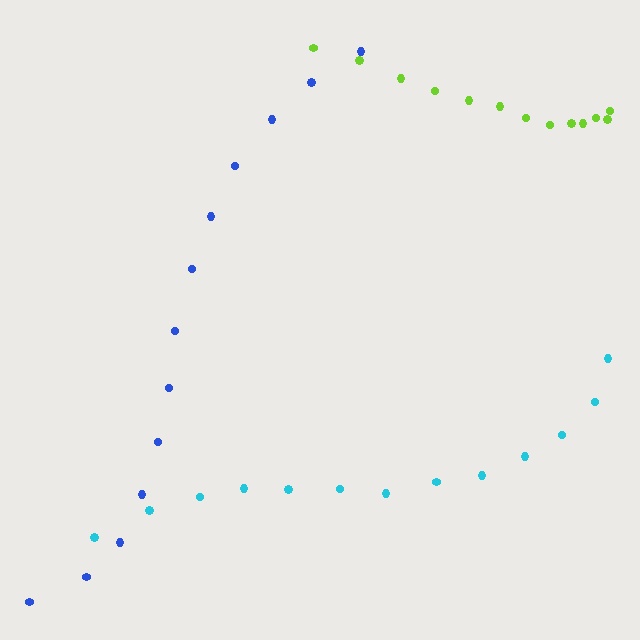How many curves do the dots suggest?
There are 3 distinct paths.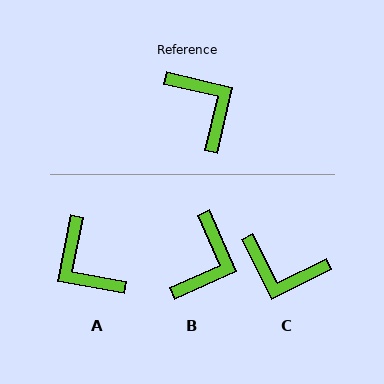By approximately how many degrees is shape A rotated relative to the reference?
Approximately 177 degrees clockwise.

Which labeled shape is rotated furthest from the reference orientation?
A, about 177 degrees away.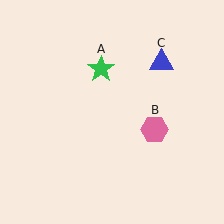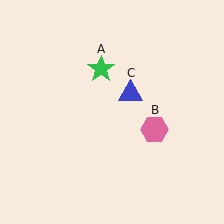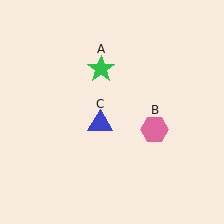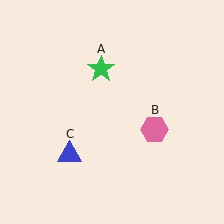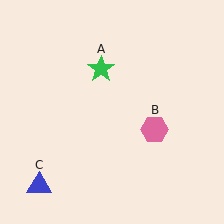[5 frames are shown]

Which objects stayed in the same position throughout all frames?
Green star (object A) and pink hexagon (object B) remained stationary.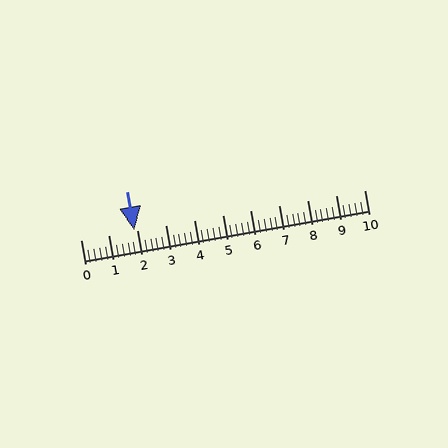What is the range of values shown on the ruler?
The ruler shows values from 0 to 10.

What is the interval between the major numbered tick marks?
The major tick marks are spaced 1 units apart.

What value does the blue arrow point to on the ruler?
The blue arrow points to approximately 1.9.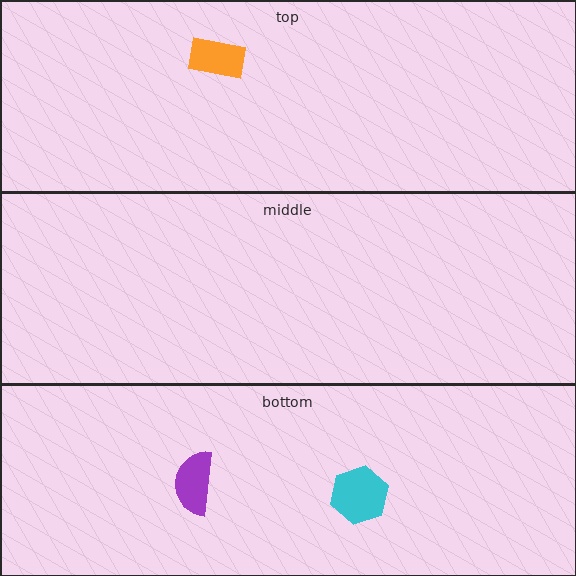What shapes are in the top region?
The orange rectangle.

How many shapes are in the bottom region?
2.